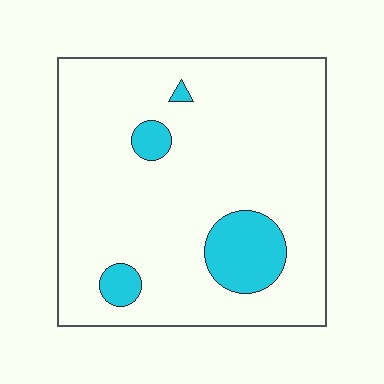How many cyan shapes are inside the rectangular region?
4.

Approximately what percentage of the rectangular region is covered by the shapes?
Approximately 10%.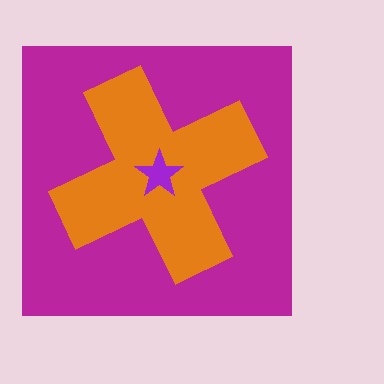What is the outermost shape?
The magenta square.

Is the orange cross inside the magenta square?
Yes.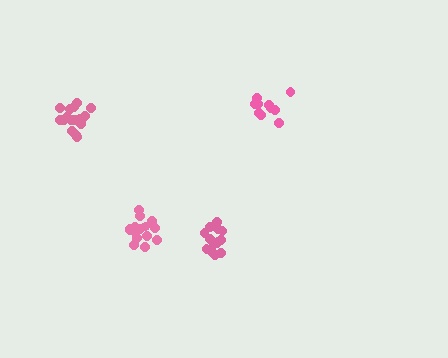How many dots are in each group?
Group 1: 17 dots, Group 2: 11 dots, Group 3: 14 dots, Group 4: 15 dots (57 total).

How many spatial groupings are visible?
There are 4 spatial groupings.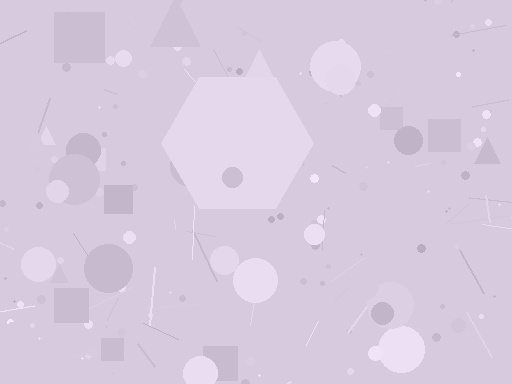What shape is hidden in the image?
A hexagon is hidden in the image.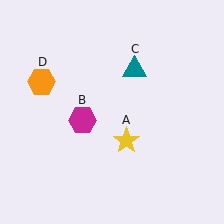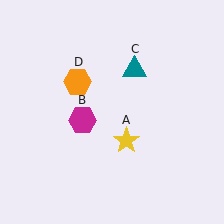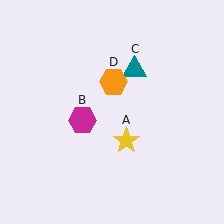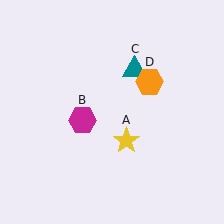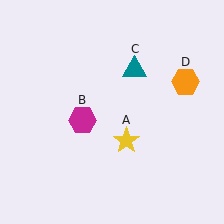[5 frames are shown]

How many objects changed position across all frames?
1 object changed position: orange hexagon (object D).